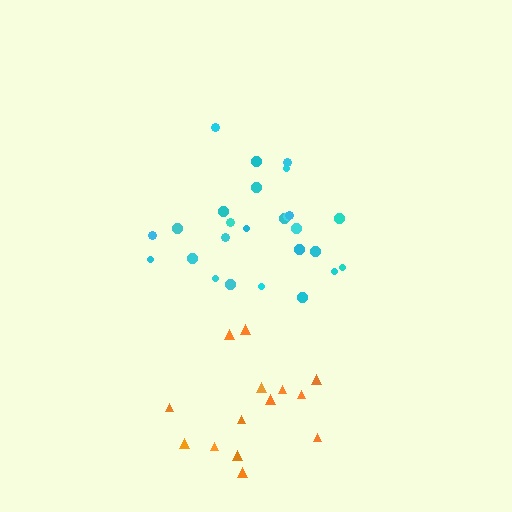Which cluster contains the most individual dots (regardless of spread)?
Cyan (26).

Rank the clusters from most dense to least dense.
orange, cyan.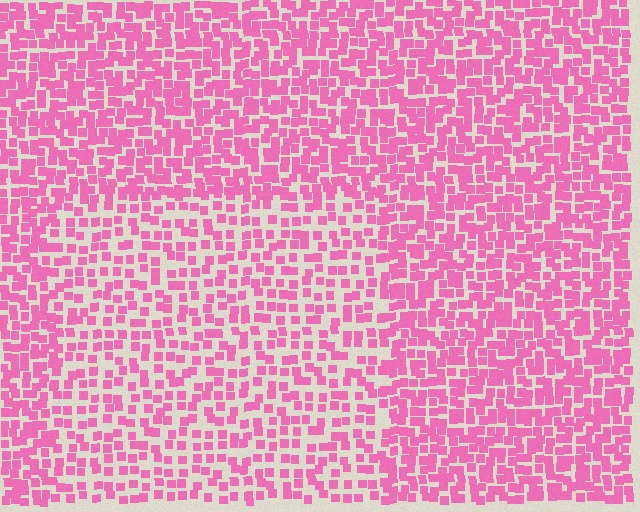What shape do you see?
I see a rectangle.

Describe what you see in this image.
The image contains small pink elements arranged at two different densities. A rectangle-shaped region is visible where the elements are less densely packed than the surrounding area.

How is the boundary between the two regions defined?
The boundary is defined by a change in element density (approximately 1.7x ratio). All elements are the same color, size, and shape.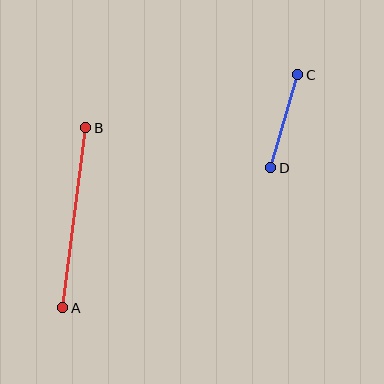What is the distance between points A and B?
The distance is approximately 182 pixels.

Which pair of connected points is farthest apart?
Points A and B are farthest apart.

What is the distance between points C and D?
The distance is approximately 97 pixels.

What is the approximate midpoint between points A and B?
The midpoint is at approximately (74, 218) pixels.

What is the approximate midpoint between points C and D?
The midpoint is at approximately (284, 121) pixels.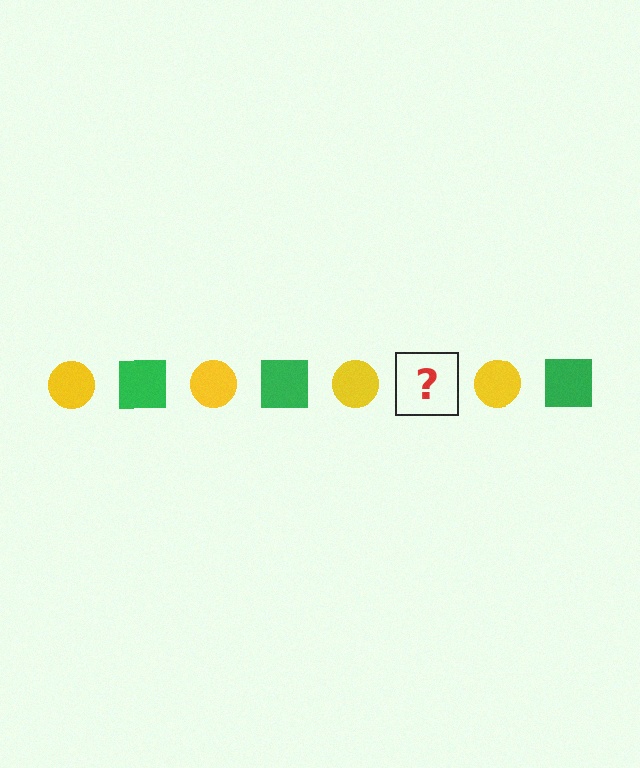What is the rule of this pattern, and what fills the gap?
The rule is that the pattern alternates between yellow circle and green square. The gap should be filled with a green square.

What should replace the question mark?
The question mark should be replaced with a green square.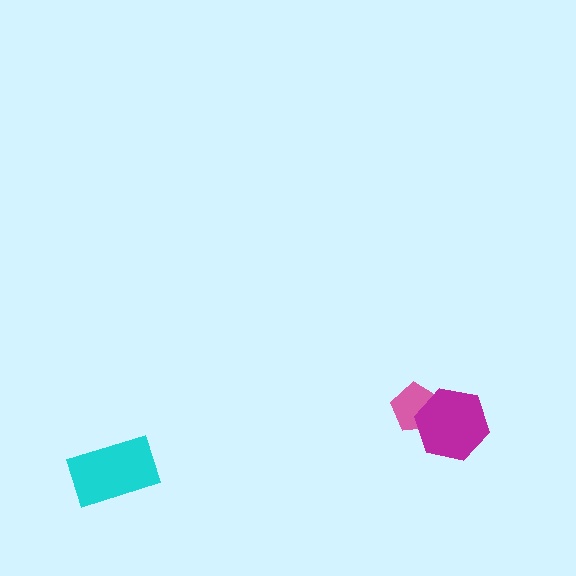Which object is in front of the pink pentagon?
The magenta hexagon is in front of the pink pentagon.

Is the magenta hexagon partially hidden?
No, no other shape covers it.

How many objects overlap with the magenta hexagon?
1 object overlaps with the magenta hexagon.